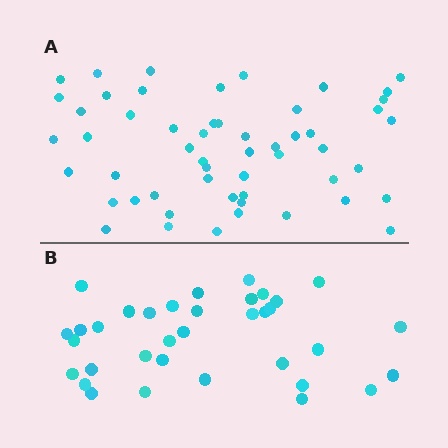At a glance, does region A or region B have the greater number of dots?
Region A (the top region) has more dots.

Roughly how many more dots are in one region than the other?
Region A has approximately 20 more dots than region B.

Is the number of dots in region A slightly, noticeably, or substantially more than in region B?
Region A has substantially more. The ratio is roughly 1.5 to 1.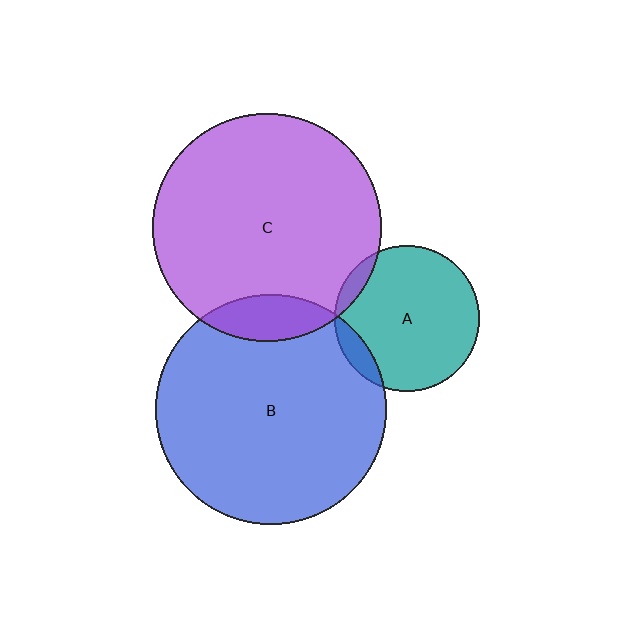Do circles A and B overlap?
Yes.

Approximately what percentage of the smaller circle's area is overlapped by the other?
Approximately 10%.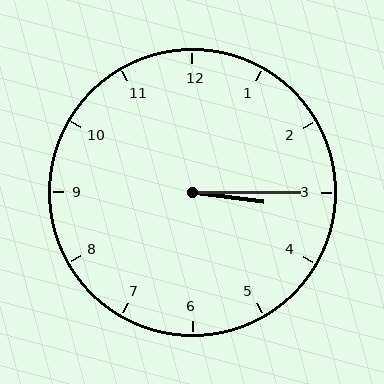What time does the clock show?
3:15.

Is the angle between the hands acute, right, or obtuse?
It is acute.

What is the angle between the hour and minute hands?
Approximately 8 degrees.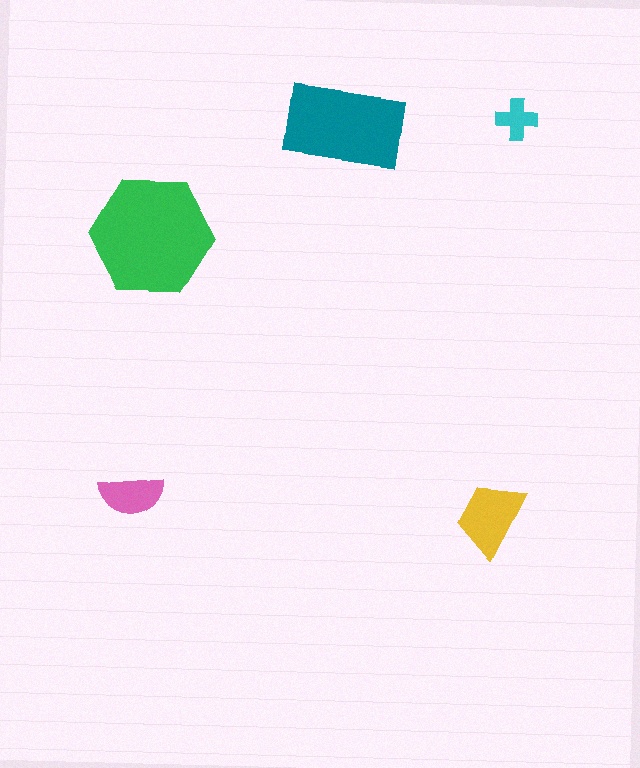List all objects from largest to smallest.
The green hexagon, the teal rectangle, the yellow trapezoid, the pink semicircle, the cyan cross.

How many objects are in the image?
There are 5 objects in the image.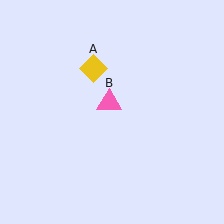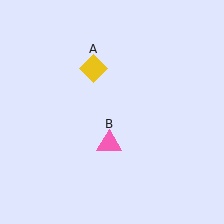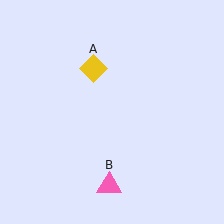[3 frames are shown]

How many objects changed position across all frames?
1 object changed position: pink triangle (object B).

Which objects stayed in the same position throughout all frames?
Yellow diamond (object A) remained stationary.